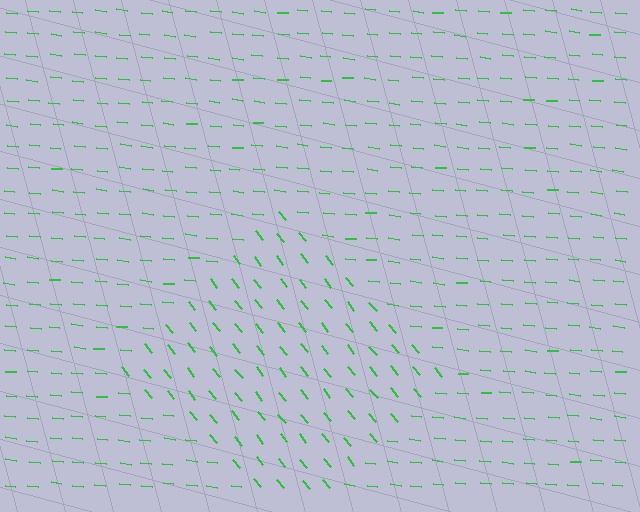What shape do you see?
I see a diamond.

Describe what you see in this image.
The image is filled with small green line segments. A diamond region in the image has lines oriented differently from the surrounding lines, creating a visible texture boundary.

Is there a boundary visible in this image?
Yes, there is a texture boundary formed by a change in line orientation.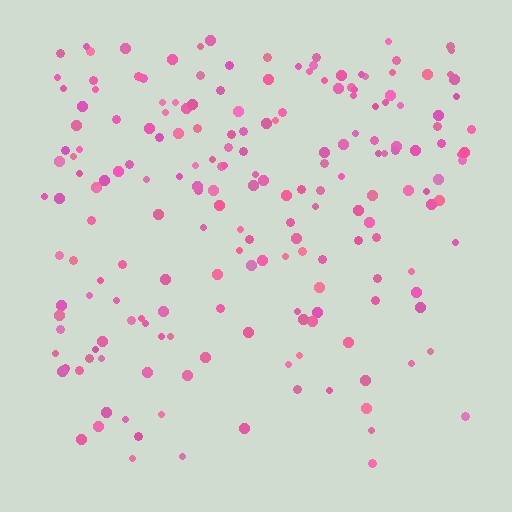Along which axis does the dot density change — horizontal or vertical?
Vertical.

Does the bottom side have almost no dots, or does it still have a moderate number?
Still a moderate number, just noticeably fewer than the top.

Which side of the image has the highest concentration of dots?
The top.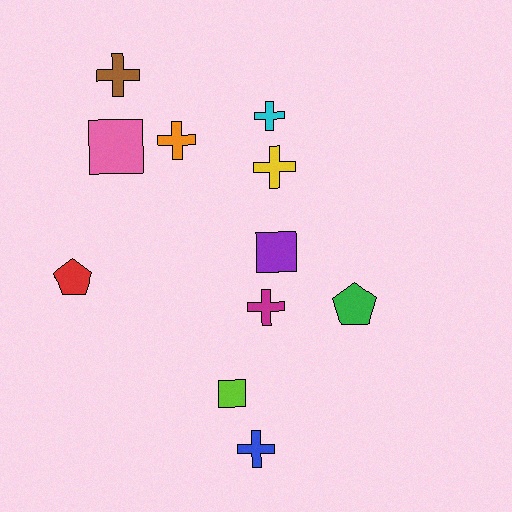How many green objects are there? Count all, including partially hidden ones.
There is 1 green object.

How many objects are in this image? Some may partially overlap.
There are 11 objects.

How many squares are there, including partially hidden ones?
There are 3 squares.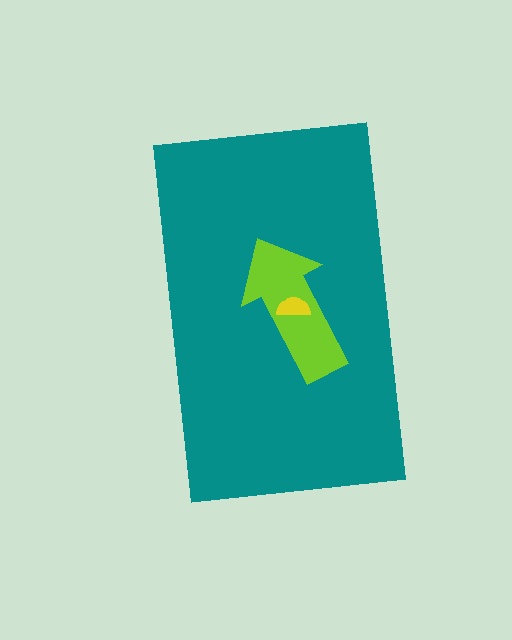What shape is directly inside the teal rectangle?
The lime arrow.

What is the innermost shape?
The yellow semicircle.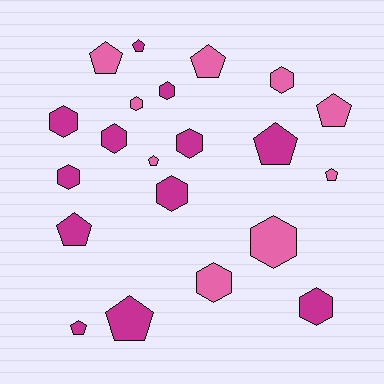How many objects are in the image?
There are 21 objects.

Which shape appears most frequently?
Hexagon, with 11 objects.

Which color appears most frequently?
Magenta, with 12 objects.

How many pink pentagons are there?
There are 5 pink pentagons.